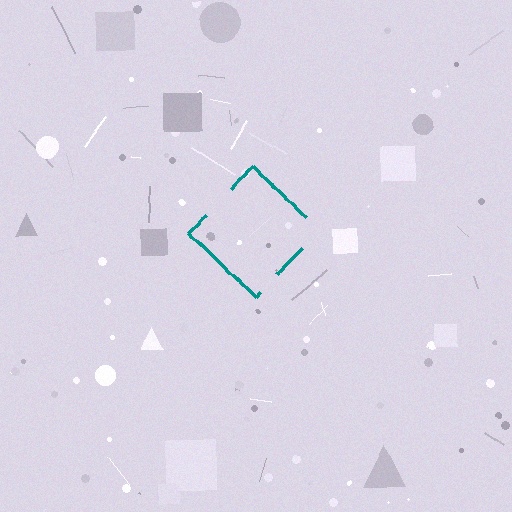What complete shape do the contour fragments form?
The contour fragments form a diamond.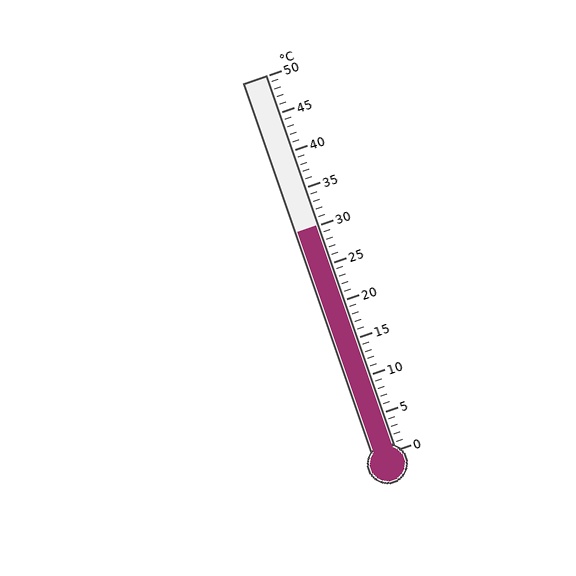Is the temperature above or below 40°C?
The temperature is below 40°C.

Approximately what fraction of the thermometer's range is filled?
The thermometer is filled to approximately 60% of its range.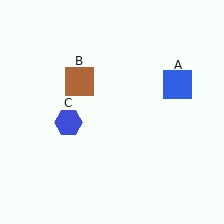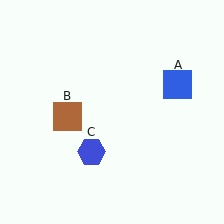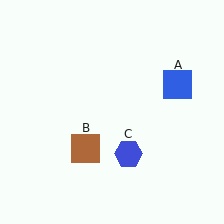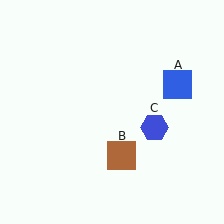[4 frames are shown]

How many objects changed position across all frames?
2 objects changed position: brown square (object B), blue hexagon (object C).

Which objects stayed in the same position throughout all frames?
Blue square (object A) remained stationary.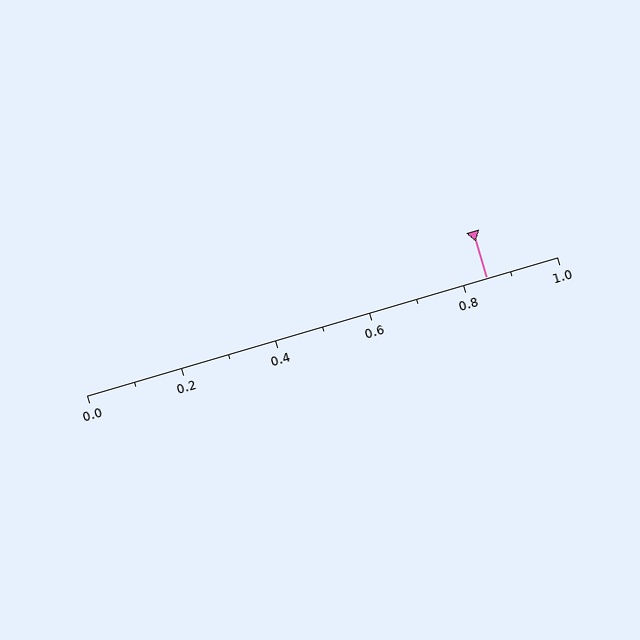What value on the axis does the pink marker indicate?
The marker indicates approximately 0.85.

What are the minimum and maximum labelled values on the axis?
The axis runs from 0.0 to 1.0.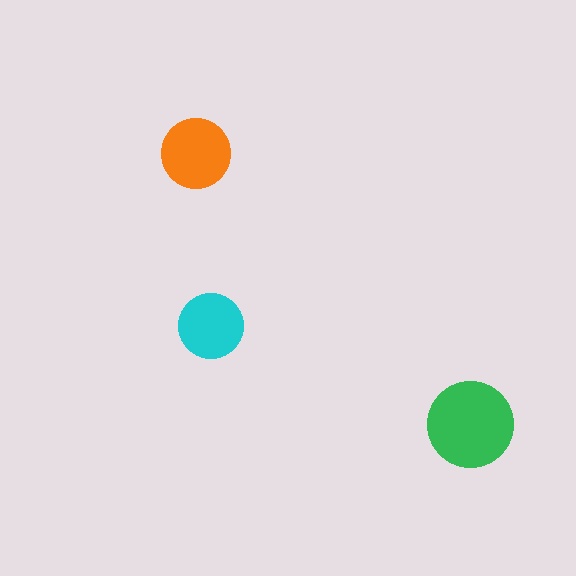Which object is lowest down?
The green circle is bottommost.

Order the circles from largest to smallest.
the green one, the orange one, the cyan one.